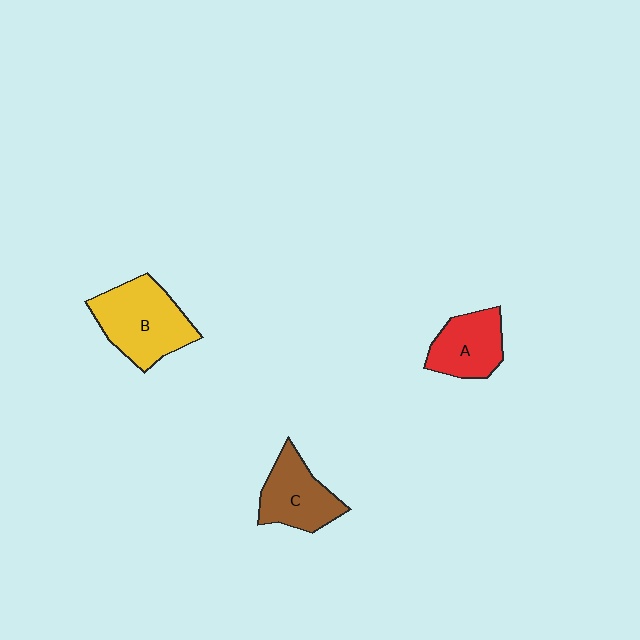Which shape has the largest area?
Shape B (yellow).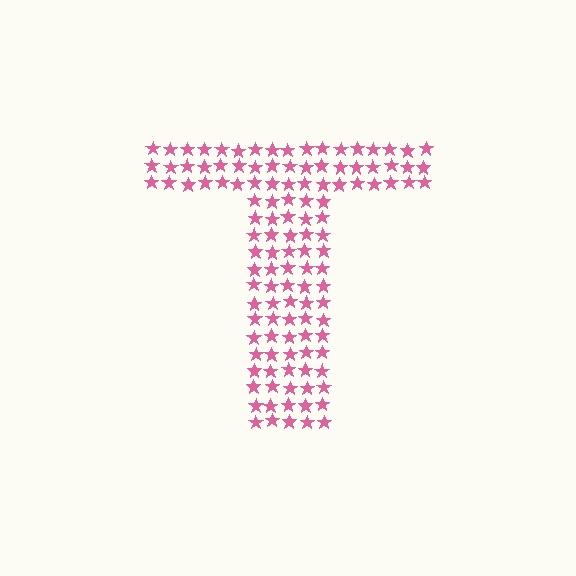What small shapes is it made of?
It is made of small stars.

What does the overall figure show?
The overall figure shows the letter T.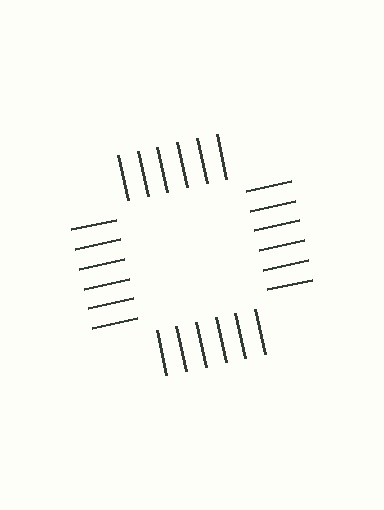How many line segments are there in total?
24 — 6 along each of the 4 edges.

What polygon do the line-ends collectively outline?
An illusory square — the line segments terminate on its edges but no continuous stroke is drawn.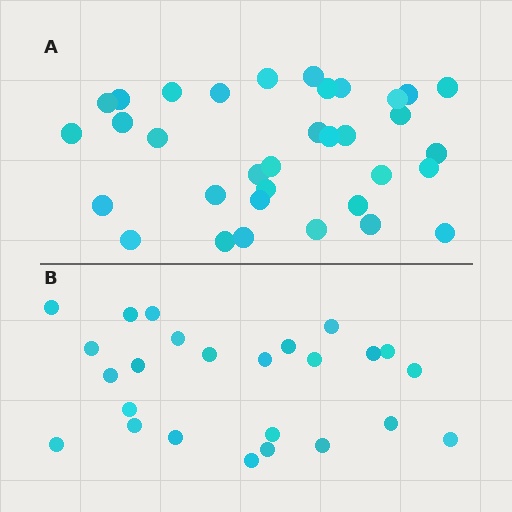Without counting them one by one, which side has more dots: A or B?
Region A (the top region) has more dots.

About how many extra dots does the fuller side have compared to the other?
Region A has roughly 8 or so more dots than region B.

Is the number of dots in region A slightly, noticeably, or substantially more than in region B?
Region A has noticeably more, but not dramatically so. The ratio is roughly 1.4 to 1.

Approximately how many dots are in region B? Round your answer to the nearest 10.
About 20 dots. (The exact count is 25, which rounds to 20.)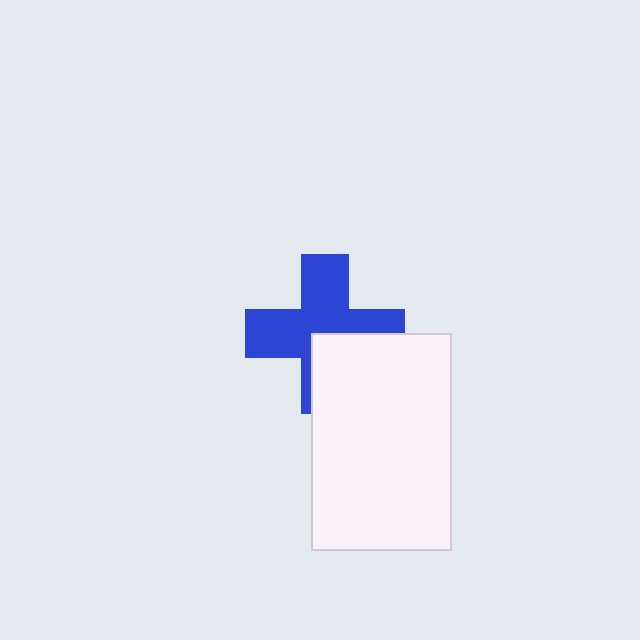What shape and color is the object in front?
The object in front is a white rectangle.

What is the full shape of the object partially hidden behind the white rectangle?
The partially hidden object is a blue cross.